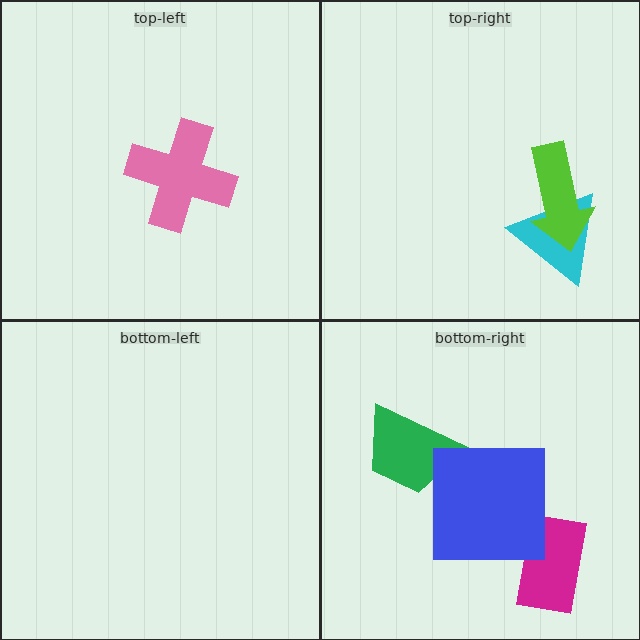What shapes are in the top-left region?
The pink cross.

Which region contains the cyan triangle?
The top-right region.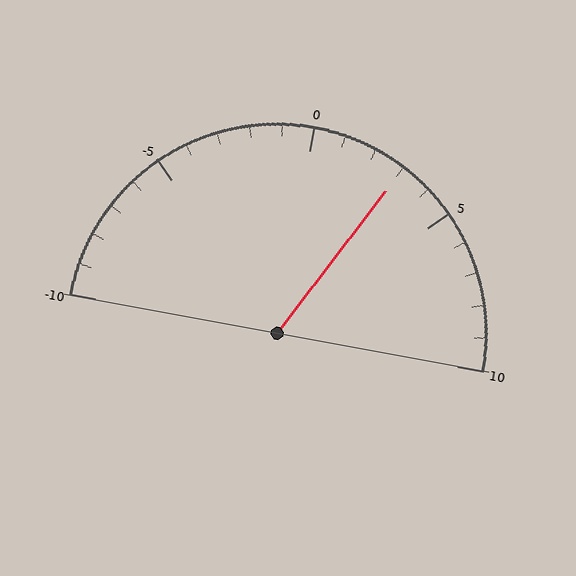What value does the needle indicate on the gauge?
The needle indicates approximately 3.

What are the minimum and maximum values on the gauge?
The gauge ranges from -10 to 10.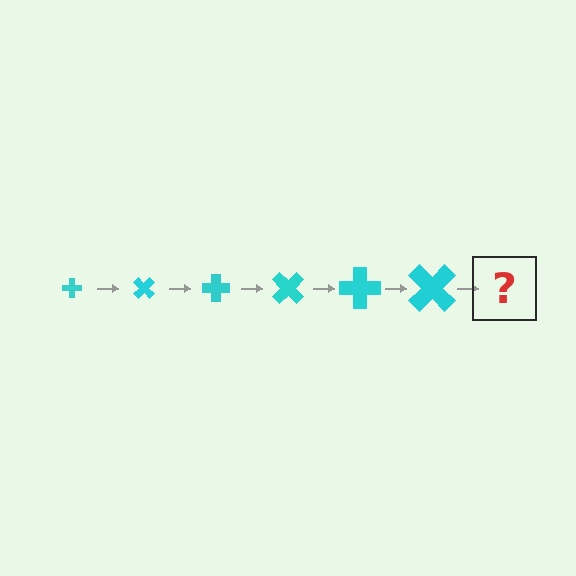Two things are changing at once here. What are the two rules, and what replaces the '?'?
The two rules are that the cross grows larger each step and it rotates 45 degrees each step. The '?' should be a cross, larger than the previous one and rotated 270 degrees from the start.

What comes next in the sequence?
The next element should be a cross, larger than the previous one and rotated 270 degrees from the start.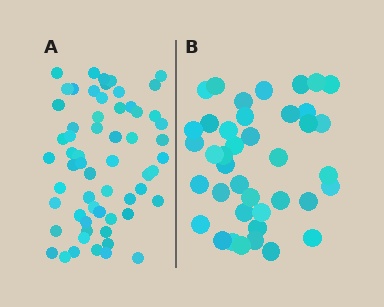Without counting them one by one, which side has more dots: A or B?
Region A (the left region) has more dots.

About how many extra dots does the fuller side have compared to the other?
Region A has approximately 20 more dots than region B.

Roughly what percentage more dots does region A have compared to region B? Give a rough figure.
About 50% more.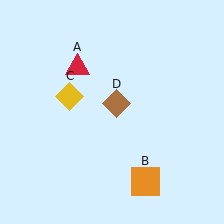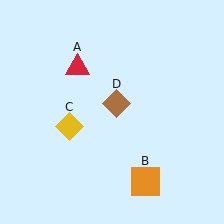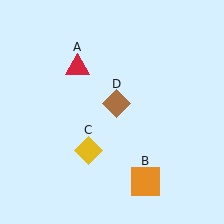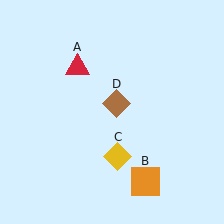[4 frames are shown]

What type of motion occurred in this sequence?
The yellow diamond (object C) rotated counterclockwise around the center of the scene.